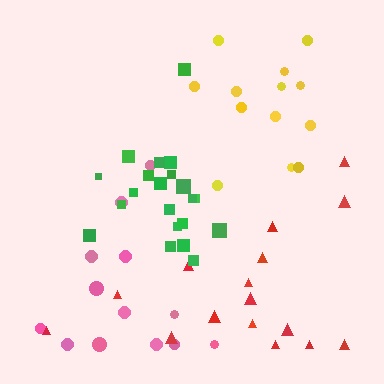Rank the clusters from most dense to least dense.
green, yellow, red, pink.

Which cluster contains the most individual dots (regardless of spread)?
Green (21).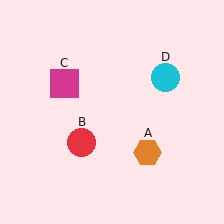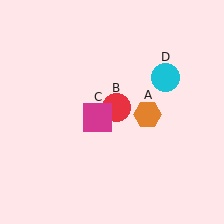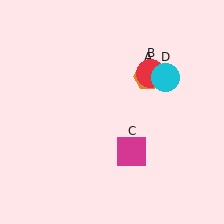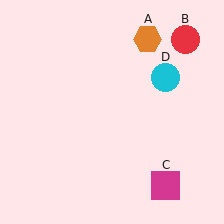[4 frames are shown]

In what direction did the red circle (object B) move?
The red circle (object B) moved up and to the right.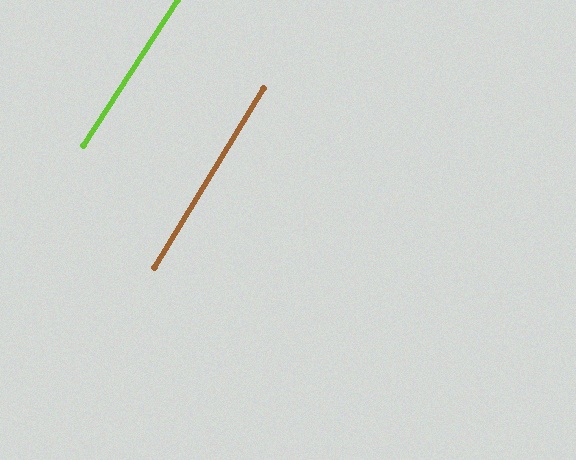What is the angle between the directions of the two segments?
Approximately 2 degrees.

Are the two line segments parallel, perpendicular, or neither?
Parallel — their directions differ by only 1.7°.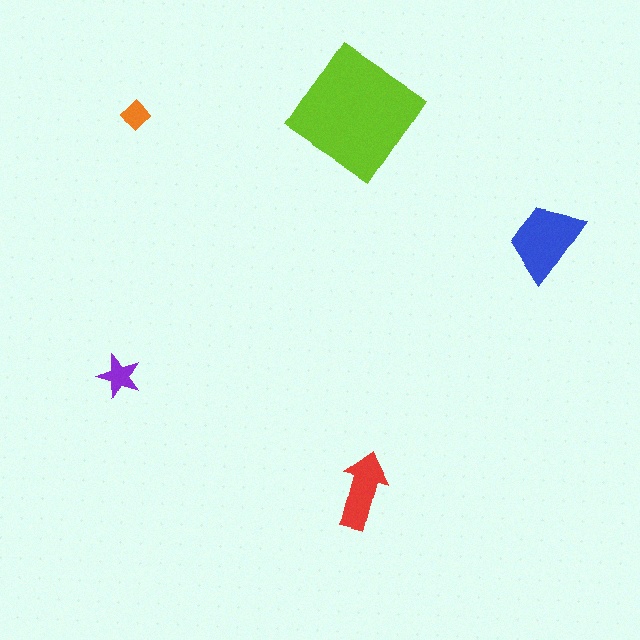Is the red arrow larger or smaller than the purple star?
Larger.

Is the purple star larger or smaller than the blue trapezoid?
Smaller.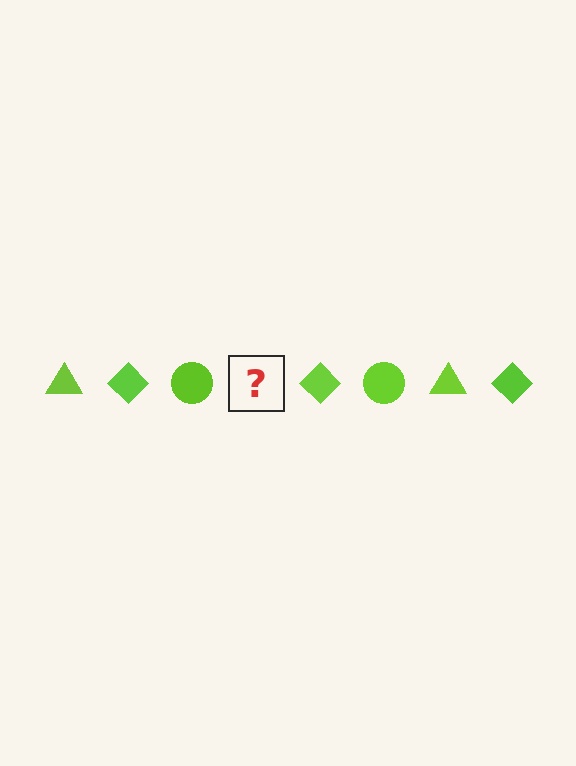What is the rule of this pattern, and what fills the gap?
The rule is that the pattern cycles through triangle, diamond, circle shapes in lime. The gap should be filled with a lime triangle.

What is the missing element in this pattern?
The missing element is a lime triangle.